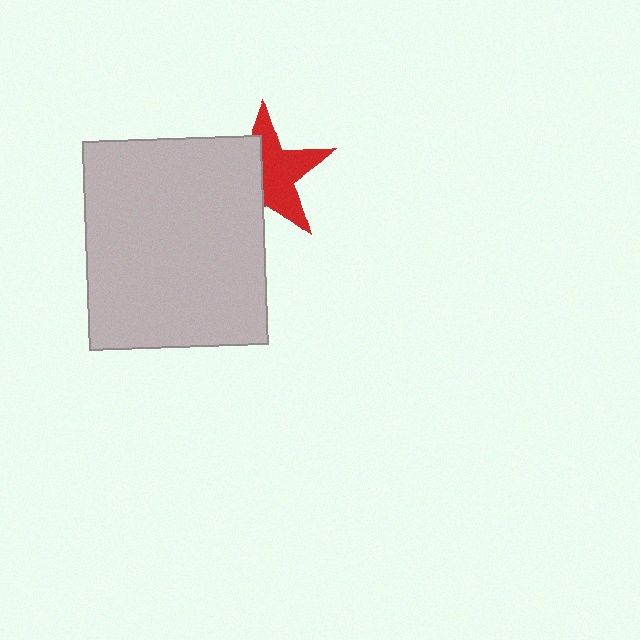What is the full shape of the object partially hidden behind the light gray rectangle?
The partially hidden object is a red star.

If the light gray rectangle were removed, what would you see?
You would see the complete red star.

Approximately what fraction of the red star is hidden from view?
Roughly 44% of the red star is hidden behind the light gray rectangle.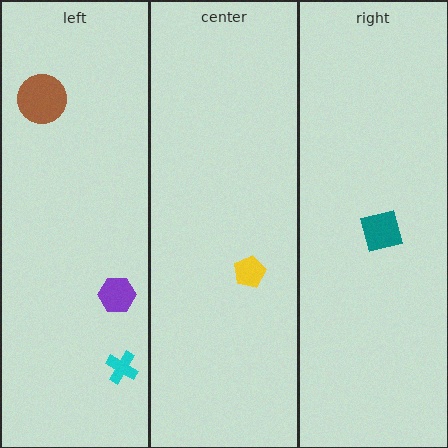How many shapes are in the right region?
1.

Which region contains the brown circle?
The left region.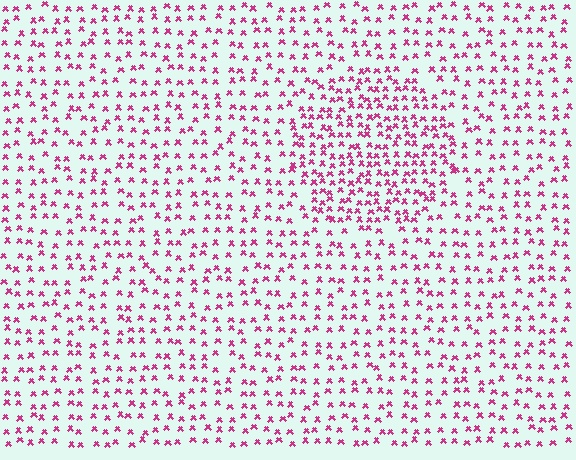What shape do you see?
I see a circle.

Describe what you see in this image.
The image contains small magenta elements arranged at two different densities. A circle-shaped region is visible where the elements are more densely packed than the surrounding area.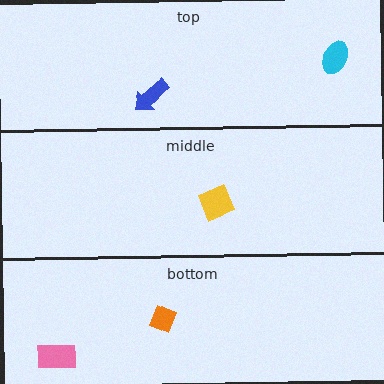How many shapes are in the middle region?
1.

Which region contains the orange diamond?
The bottom region.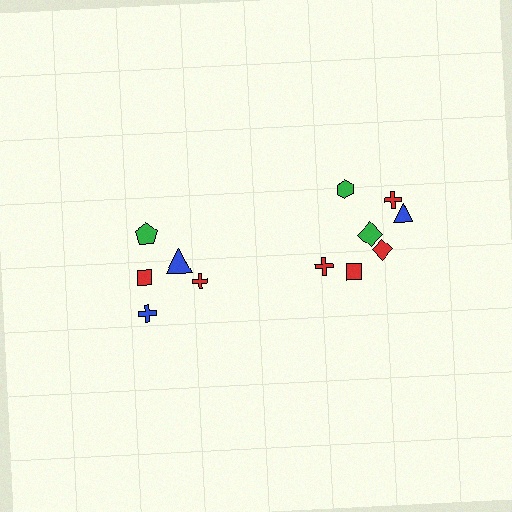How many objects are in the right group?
There are 7 objects.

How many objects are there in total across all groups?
There are 12 objects.